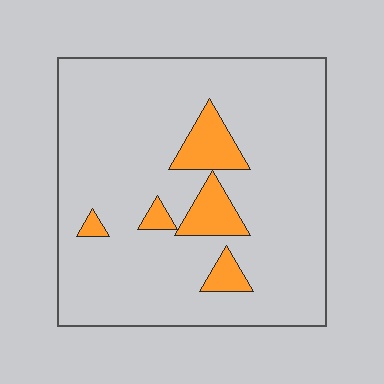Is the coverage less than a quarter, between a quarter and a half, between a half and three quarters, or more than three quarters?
Less than a quarter.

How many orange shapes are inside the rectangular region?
5.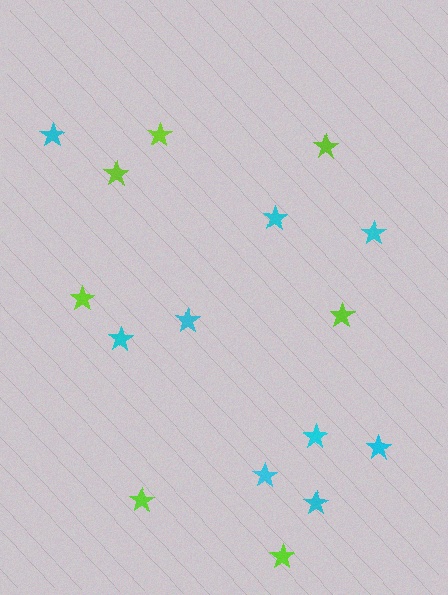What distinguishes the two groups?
There are 2 groups: one group of lime stars (7) and one group of cyan stars (9).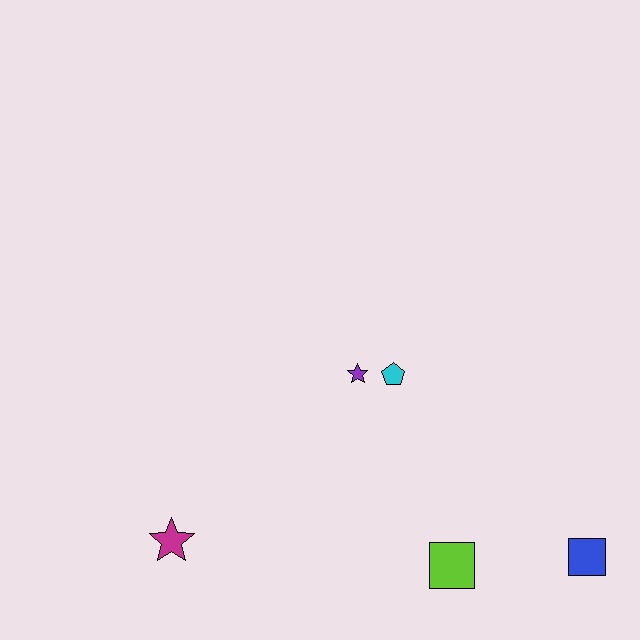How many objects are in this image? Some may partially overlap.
There are 5 objects.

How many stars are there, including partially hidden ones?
There are 2 stars.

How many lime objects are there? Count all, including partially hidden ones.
There is 1 lime object.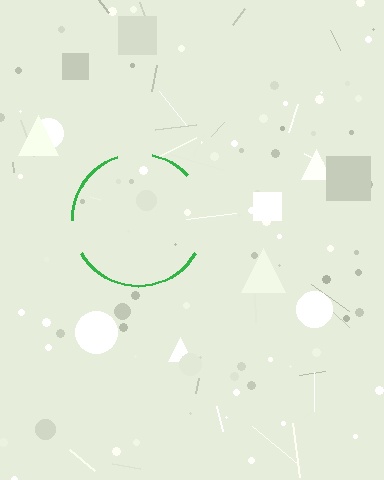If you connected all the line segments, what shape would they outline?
They would outline a circle.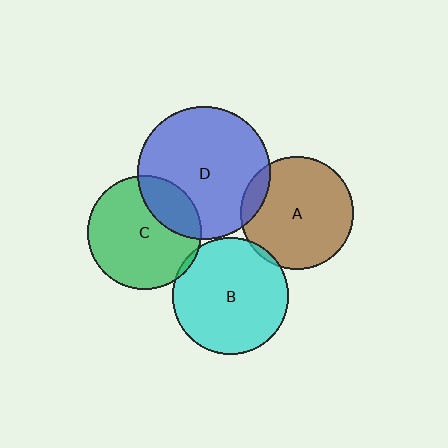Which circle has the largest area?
Circle D (blue).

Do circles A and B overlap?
Yes.